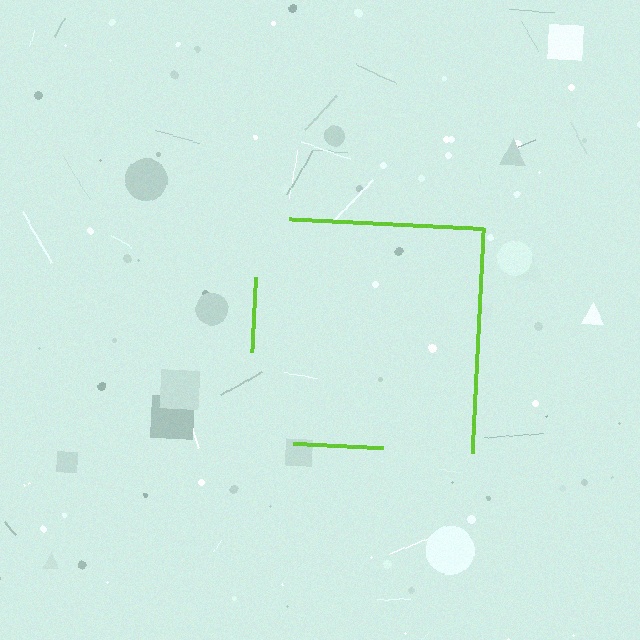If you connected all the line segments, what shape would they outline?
They would outline a square.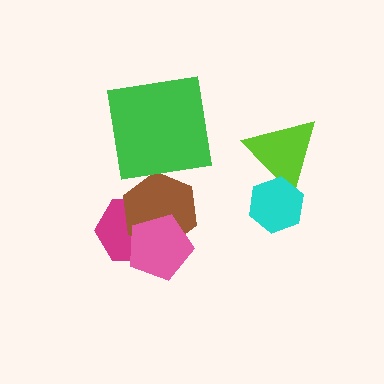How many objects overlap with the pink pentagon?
2 objects overlap with the pink pentagon.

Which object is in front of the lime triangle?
The cyan hexagon is in front of the lime triangle.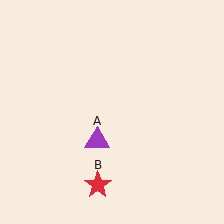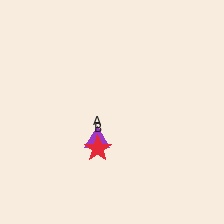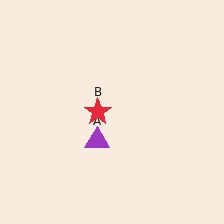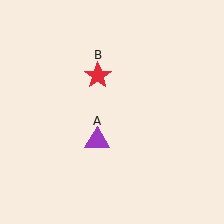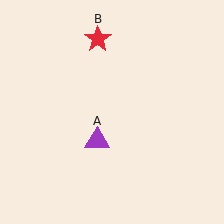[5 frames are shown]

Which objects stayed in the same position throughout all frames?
Purple triangle (object A) remained stationary.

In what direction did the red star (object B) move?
The red star (object B) moved up.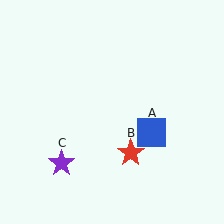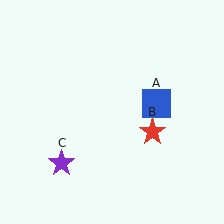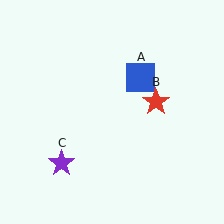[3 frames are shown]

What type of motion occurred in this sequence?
The blue square (object A), red star (object B) rotated counterclockwise around the center of the scene.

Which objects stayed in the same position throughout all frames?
Purple star (object C) remained stationary.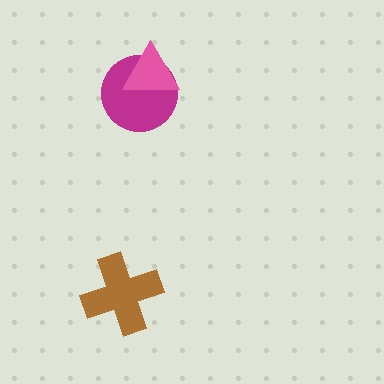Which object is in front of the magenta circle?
The pink triangle is in front of the magenta circle.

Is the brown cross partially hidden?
No, no other shape covers it.